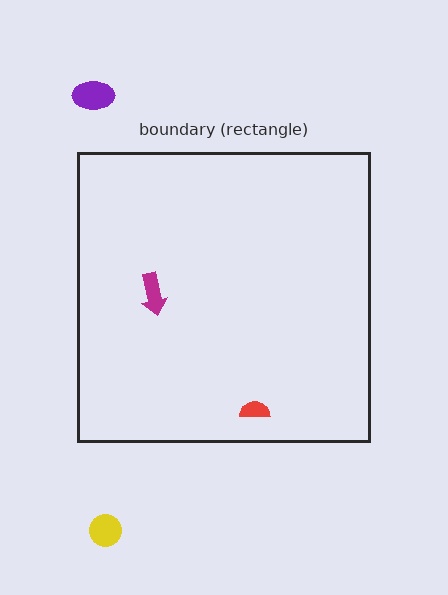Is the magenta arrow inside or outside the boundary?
Inside.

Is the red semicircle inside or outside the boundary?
Inside.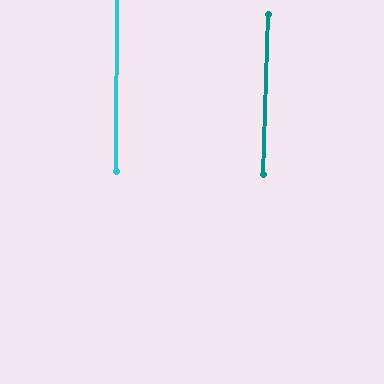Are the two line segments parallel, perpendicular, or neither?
Parallel — their directions differ by only 1.2°.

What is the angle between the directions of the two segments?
Approximately 1 degree.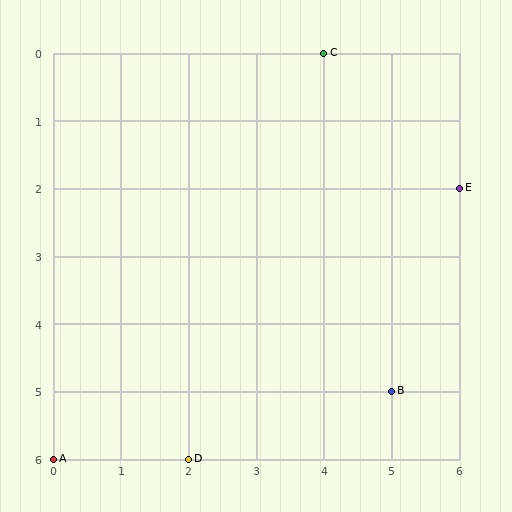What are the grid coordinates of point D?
Point D is at grid coordinates (2, 6).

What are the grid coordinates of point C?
Point C is at grid coordinates (4, 0).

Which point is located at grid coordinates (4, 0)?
Point C is at (4, 0).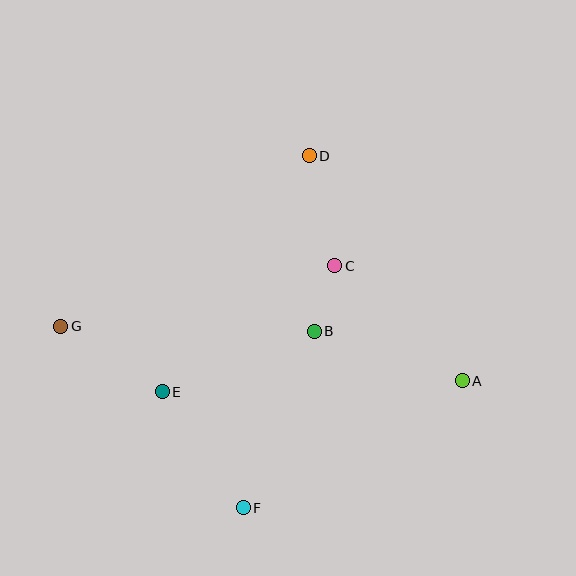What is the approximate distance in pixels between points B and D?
The distance between B and D is approximately 175 pixels.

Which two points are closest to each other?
Points B and C are closest to each other.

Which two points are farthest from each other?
Points A and G are farthest from each other.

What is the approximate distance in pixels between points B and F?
The distance between B and F is approximately 190 pixels.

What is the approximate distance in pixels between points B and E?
The distance between B and E is approximately 164 pixels.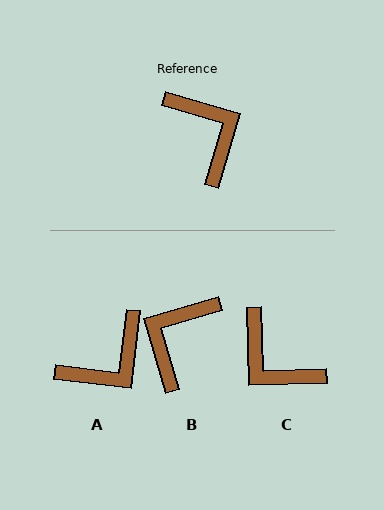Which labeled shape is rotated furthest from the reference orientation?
C, about 162 degrees away.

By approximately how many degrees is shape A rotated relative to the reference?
Approximately 80 degrees clockwise.